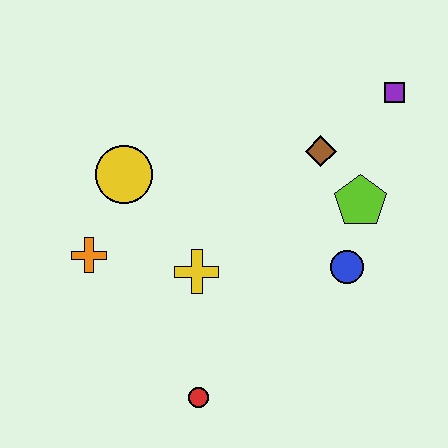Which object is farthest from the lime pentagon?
The orange cross is farthest from the lime pentagon.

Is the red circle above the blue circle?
No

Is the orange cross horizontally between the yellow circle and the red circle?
No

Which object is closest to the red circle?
The yellow cross is closest to the red circle.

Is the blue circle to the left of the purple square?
Yes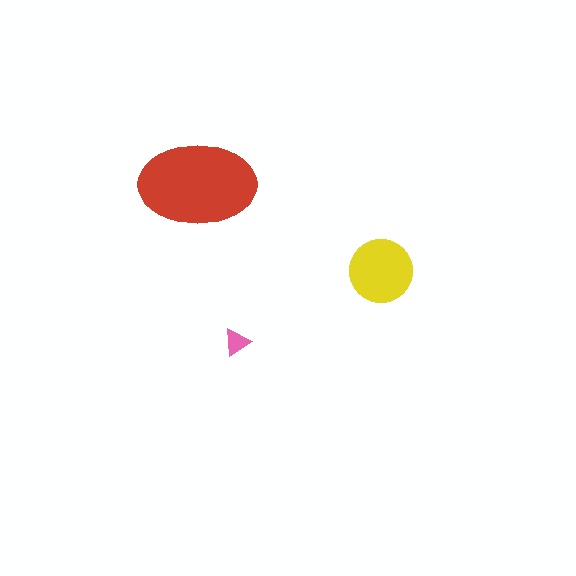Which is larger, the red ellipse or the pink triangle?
The red ellipse.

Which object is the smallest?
The pink triangle.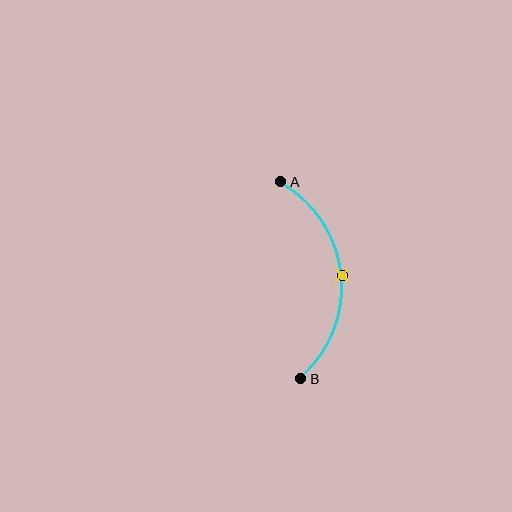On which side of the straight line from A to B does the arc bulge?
The arc bulges to the right of the straight line connecting A and B.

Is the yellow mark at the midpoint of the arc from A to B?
Yes. The yellow mark lies on the arc at equal arc-length from both A and B — it is the arc midpoint.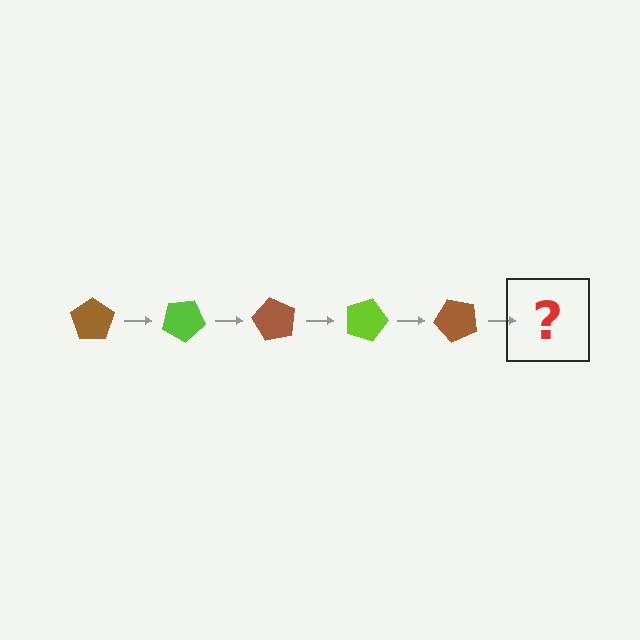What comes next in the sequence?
The next element should be a lime pentagon, rotated 150 degrees from the start.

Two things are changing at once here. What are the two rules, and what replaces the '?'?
The two rules are that it rotates 30 degrees each step and the color cycles through brown and lime. The '?' should be a lime pentagon, rotated 150 degrees from the start.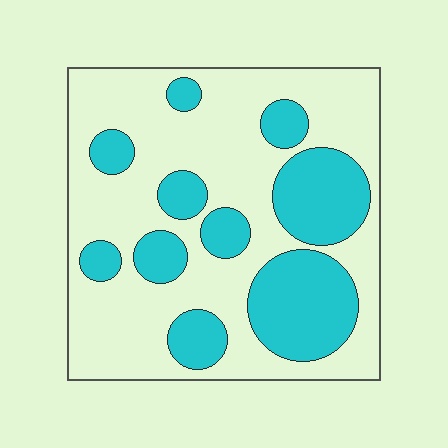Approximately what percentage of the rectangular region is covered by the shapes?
Approximately 35%.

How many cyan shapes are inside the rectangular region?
10.